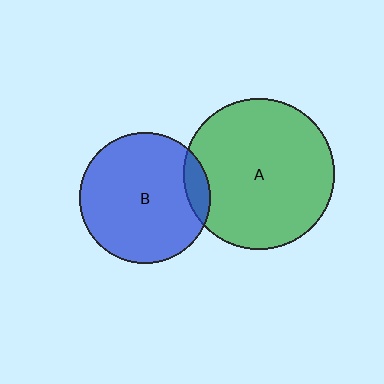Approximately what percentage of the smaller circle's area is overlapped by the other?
Approximately 10%.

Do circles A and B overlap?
Yes.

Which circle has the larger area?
Circle A (green).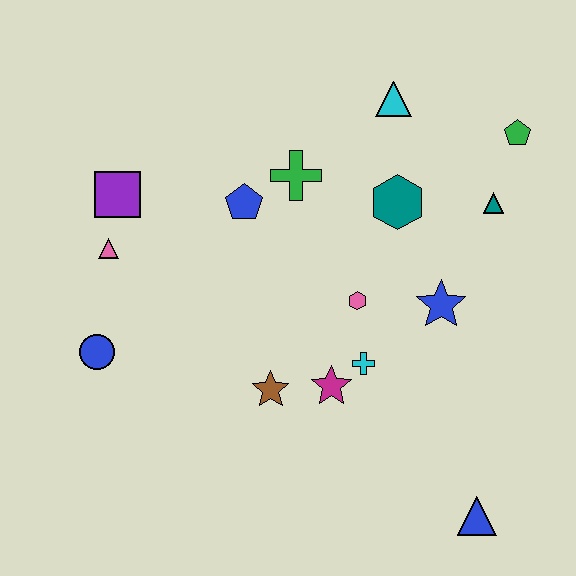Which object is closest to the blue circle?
The pink triangle is closest to the blue circle.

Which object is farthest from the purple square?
The blue triangle is farthest from the purple square.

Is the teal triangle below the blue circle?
No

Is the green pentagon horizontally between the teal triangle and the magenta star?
No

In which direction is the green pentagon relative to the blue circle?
The green pentagon is to the right of the blue circle.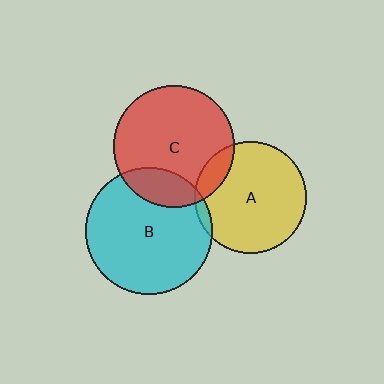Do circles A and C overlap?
Yes.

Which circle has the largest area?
Circle B (cyan).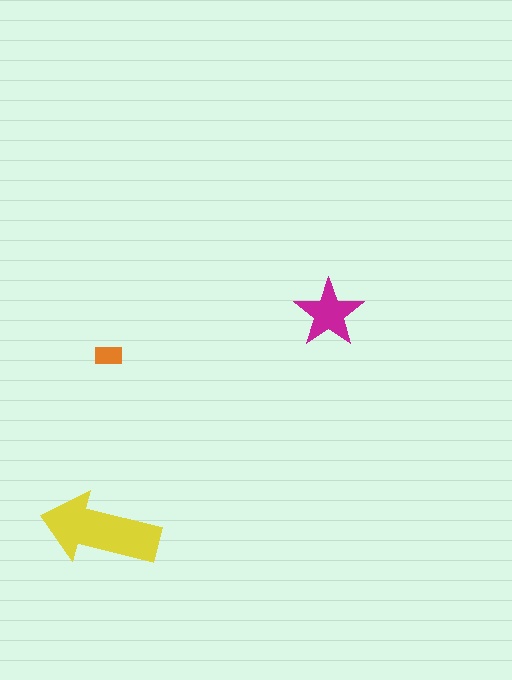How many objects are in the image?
There are 3 objects in the image.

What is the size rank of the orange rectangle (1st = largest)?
3rd.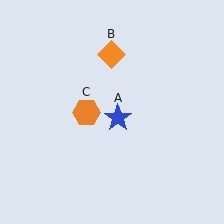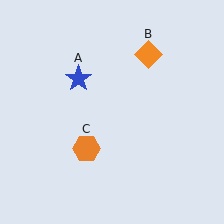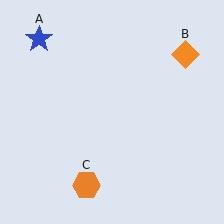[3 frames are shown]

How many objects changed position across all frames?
3 objects changed position: blue star (object A), orange diamond (object B), orange hexagon (object C).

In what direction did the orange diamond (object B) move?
The orange diamond (object B) moved right.